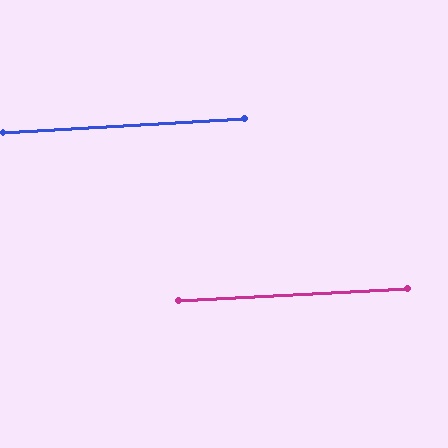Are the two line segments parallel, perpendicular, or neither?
Parallel — their directions differ by only 0.1°.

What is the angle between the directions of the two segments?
Approximately 0 degrees.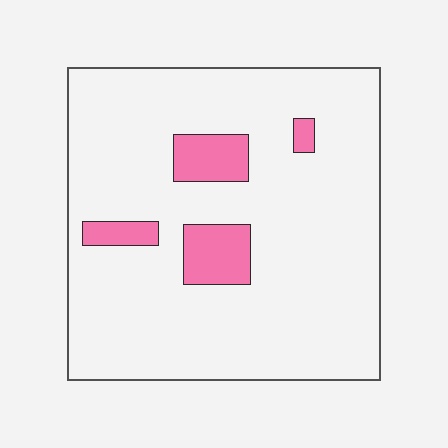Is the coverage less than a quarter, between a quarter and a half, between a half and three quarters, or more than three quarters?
Less than a quarter.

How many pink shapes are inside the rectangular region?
4.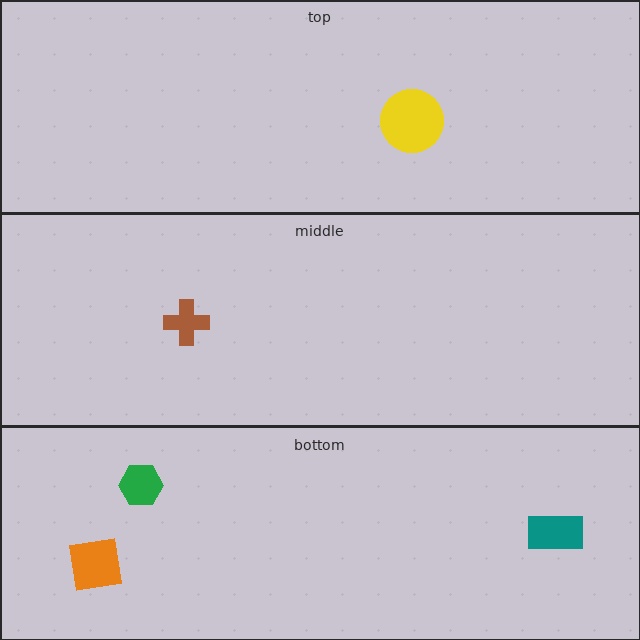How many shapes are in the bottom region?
3.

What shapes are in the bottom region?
The teal rectangle, the orange square, the green hexagon.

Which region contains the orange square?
The bottom region.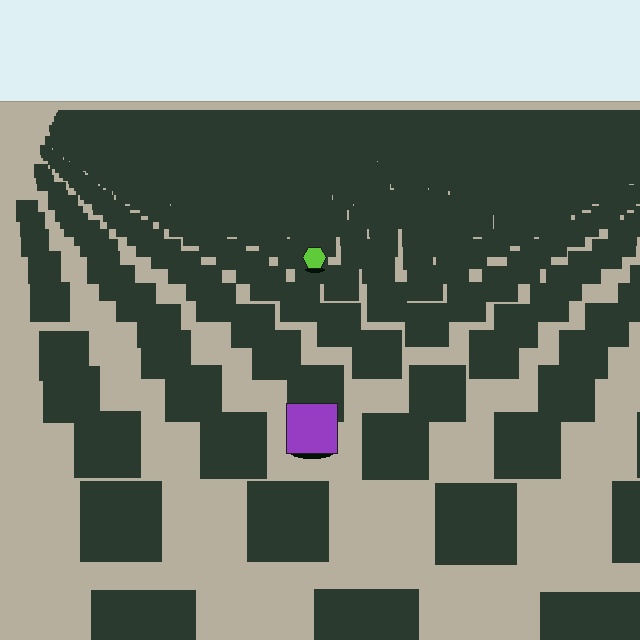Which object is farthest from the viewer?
The lime hexagon is farthest from the viewer. It appears smaller and the ground texture around it is denser.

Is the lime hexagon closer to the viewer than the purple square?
No. The purple square is closer — you can tell from the texture gradient: the ground texture is coarser near it.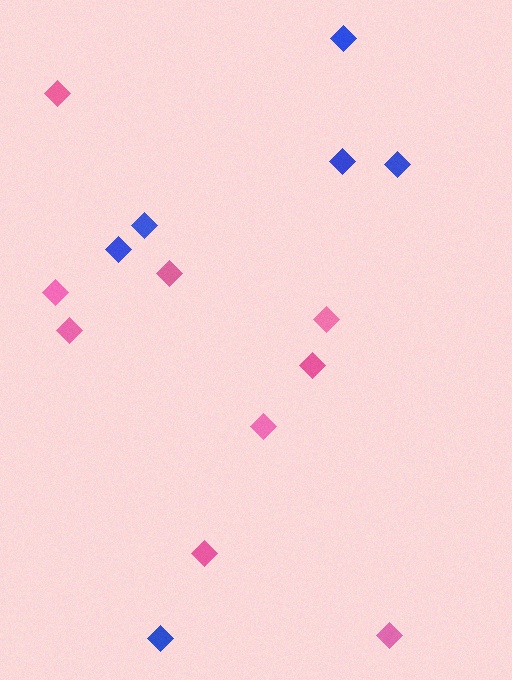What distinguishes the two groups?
There are 2 groups: one group of blue diamonds (6) and one group of pink diamonds (9).